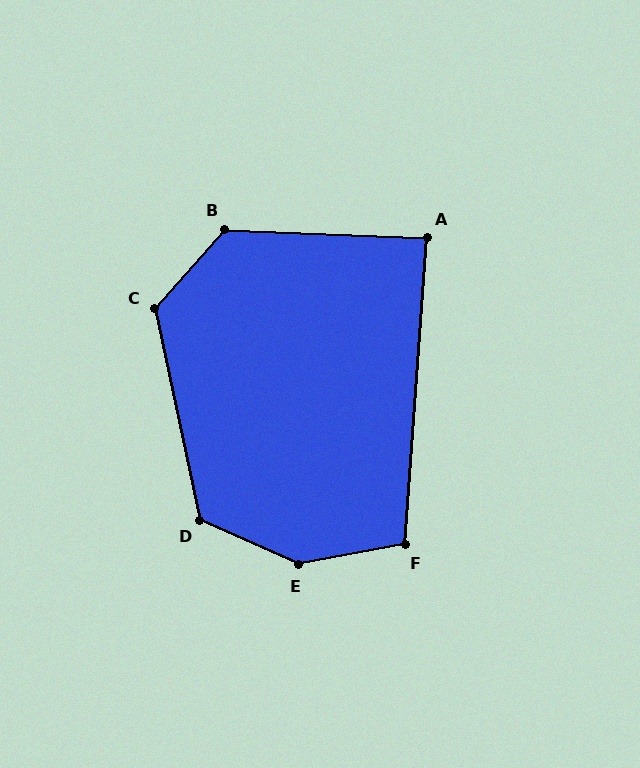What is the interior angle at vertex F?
Approximately 105 degrees (obtuse).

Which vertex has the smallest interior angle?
A, at approximately 88 degrees.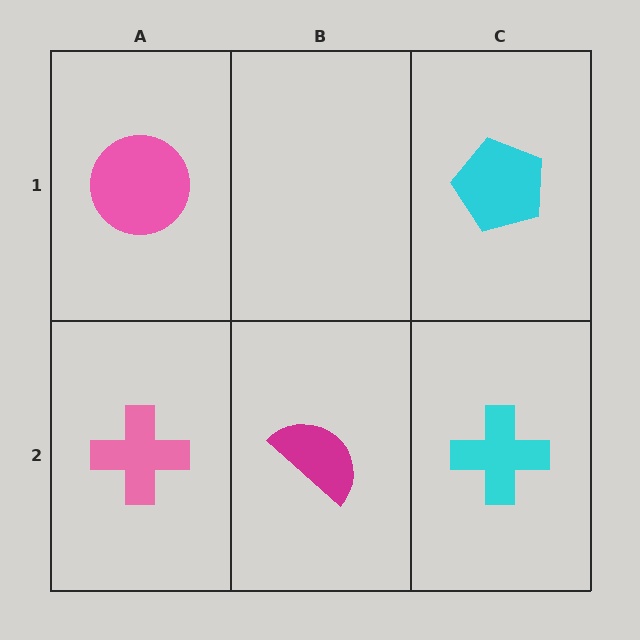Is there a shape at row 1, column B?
No, that cell is empty.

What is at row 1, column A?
A pink circle.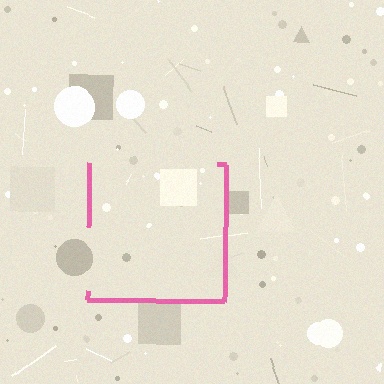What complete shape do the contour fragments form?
The contour fragments form a square.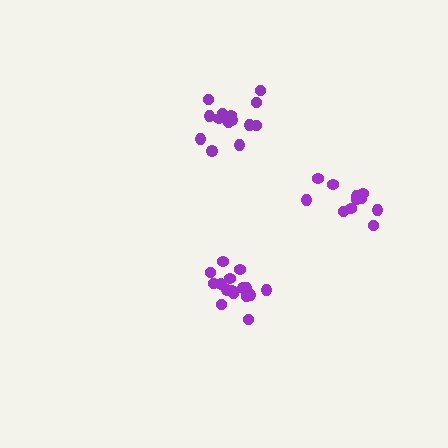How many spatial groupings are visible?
There are 3 spatial groupings.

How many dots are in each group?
Group 1: 15 dots, Group 2: 17 dots, Group 3: 11 dots (43 total).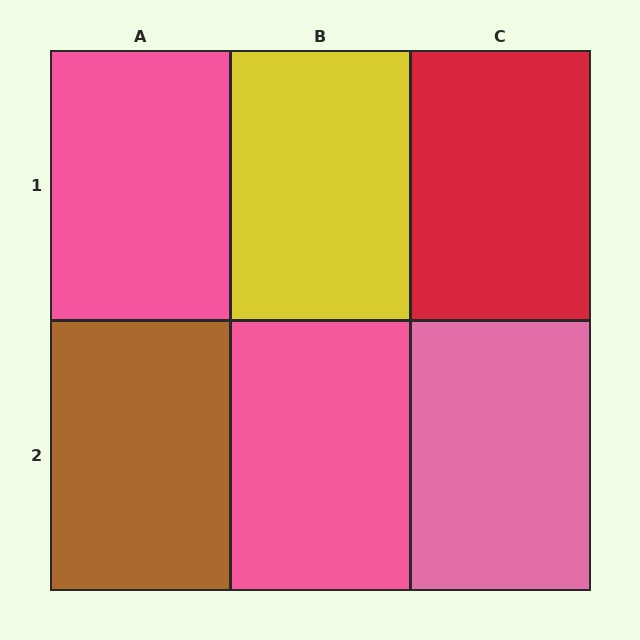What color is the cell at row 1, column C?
Red.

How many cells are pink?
3 cells are pink.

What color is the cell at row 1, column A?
Pink.